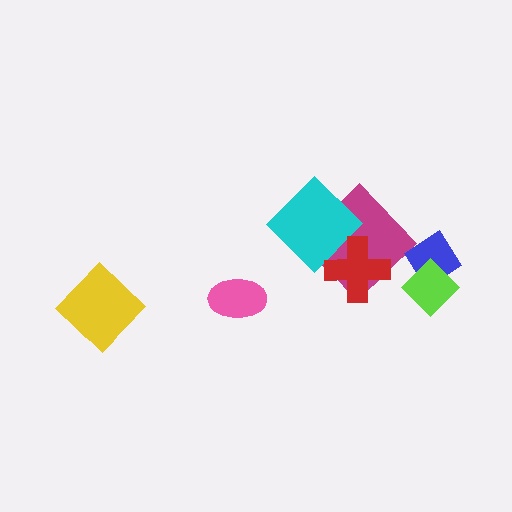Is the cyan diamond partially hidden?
Yes, it is partially covered by another shape.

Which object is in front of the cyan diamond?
The red cross is in front of the cyan diamond.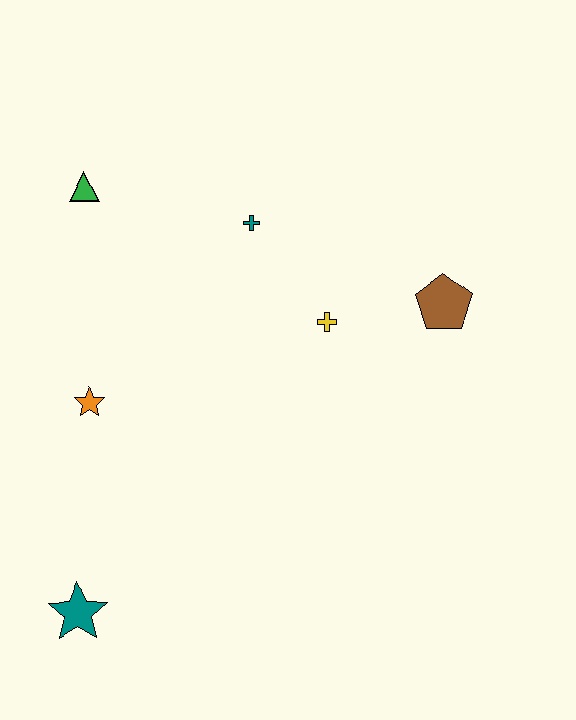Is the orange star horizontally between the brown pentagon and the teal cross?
No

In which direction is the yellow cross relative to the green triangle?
The yellow cross is to the right of the green triangle.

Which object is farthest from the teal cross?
The teal star is farthest from the teal cross.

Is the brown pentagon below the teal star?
No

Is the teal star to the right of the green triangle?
No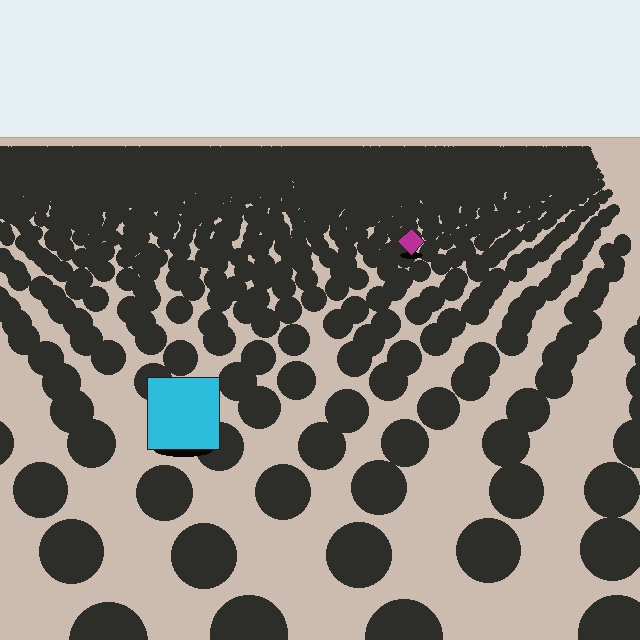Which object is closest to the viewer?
The cyan square is closest. The texture marks near it are larger and more spread out.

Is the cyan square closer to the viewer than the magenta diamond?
Yes. The cyan square is closer — you can tell from the texture gradient: the ground texture is coarser near it.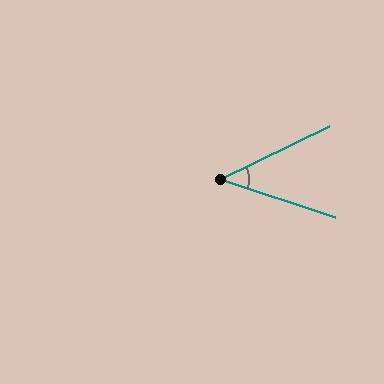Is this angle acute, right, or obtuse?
It is acute.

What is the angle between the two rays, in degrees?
Approximately 44 degrees.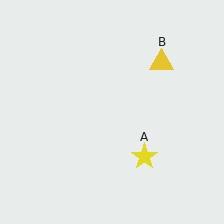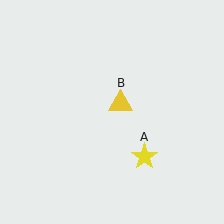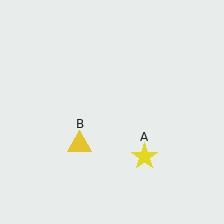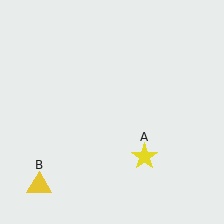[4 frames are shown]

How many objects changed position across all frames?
1 object changed position: yellow triangle (object B).